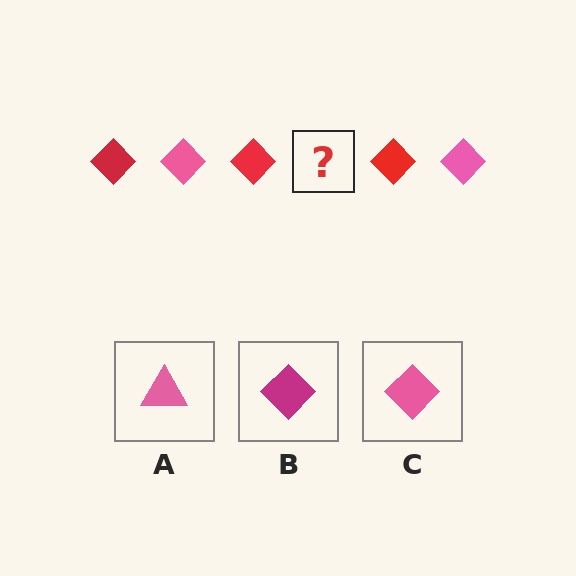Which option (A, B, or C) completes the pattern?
C.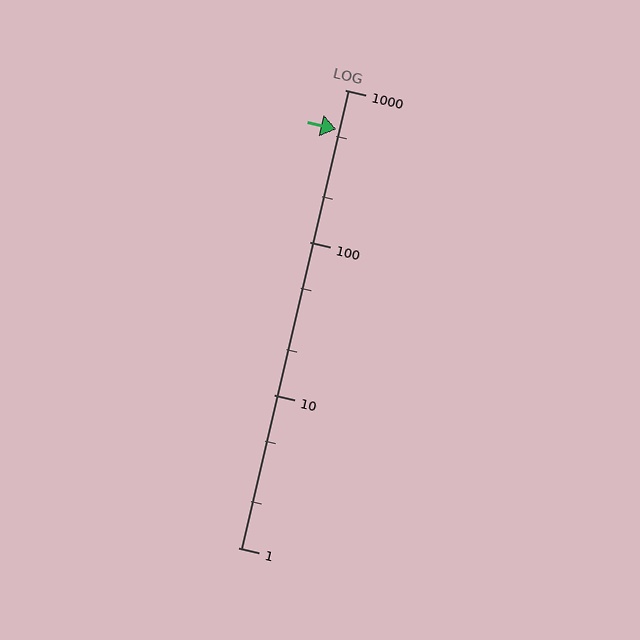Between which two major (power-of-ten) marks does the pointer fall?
The pointer is between 100 and 1000.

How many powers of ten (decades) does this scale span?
The scale spans 3 decades, from 1 to 1000.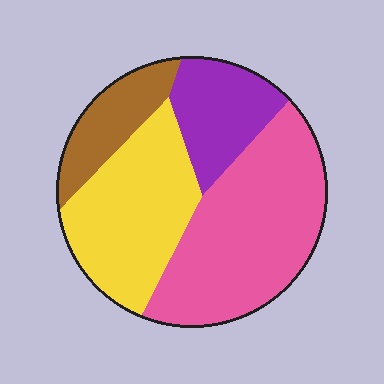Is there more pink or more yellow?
Pink.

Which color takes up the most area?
Pink, at roughly 40%.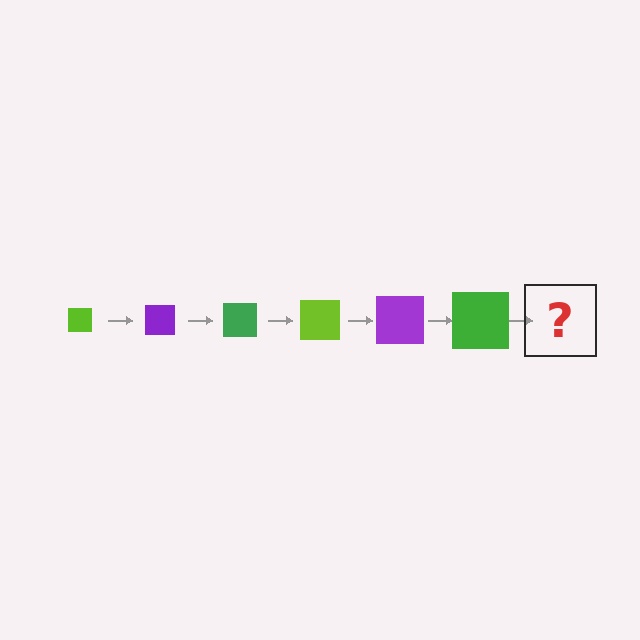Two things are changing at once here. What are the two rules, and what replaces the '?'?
The two rules are that the square grows larger each step and the color cycles through lime, purple, and green. The '?' should be a lime square, larger than the previous one.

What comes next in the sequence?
The next element should be a lime square, larger than the previous one.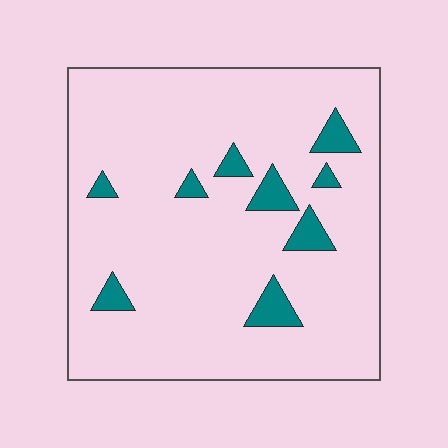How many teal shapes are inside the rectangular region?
9.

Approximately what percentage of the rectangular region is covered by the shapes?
Approximately 10%.